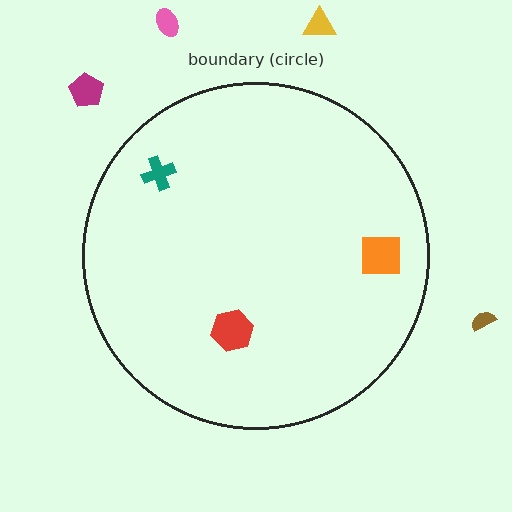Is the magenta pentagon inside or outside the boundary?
Outside.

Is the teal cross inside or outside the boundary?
Inside.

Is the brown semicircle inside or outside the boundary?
Outside.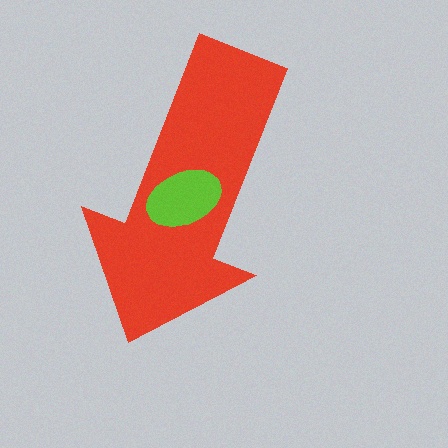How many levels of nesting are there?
2.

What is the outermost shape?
The red arrow.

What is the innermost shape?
The lime ellipse.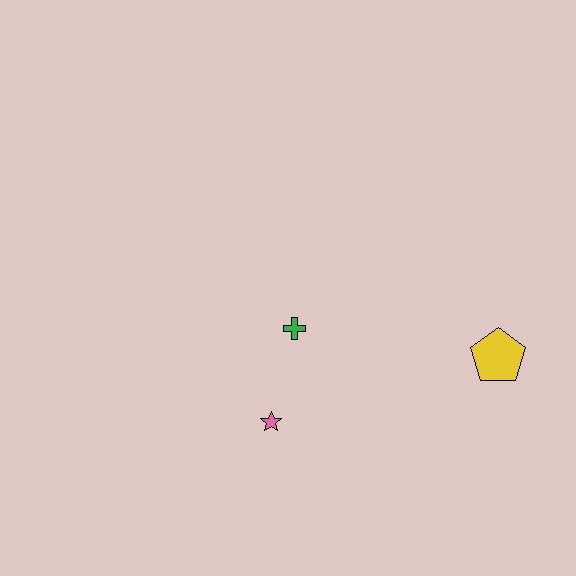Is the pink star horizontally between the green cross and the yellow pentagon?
No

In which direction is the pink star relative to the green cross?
The pink star is below the green cross.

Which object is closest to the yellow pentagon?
The green cross is closest to the yellow pentagon.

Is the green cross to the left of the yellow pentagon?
Yes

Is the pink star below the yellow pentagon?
Yes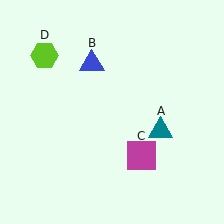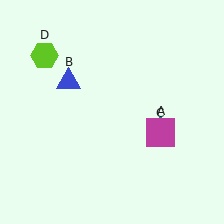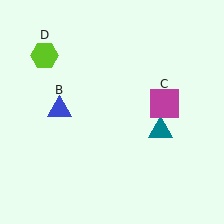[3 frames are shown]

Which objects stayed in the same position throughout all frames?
Teal triangle (object A) and lime hexagon (object D) remained stationary.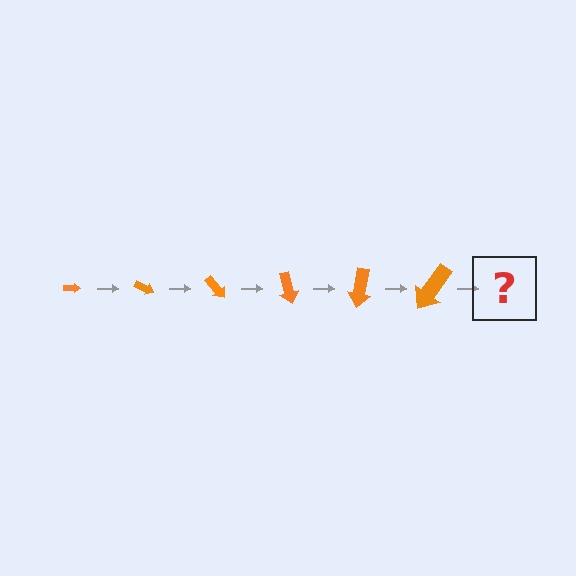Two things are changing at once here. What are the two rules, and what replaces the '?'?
The two rules are that the arrow grows larger each step and it rotates 25 degrees each step. The '?' should be an arrow, larger than the previous one and rotated 150 degrees from the start.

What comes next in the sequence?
The next element should be an arrow, larger than the previous one and rotated 150 degrees from the start.